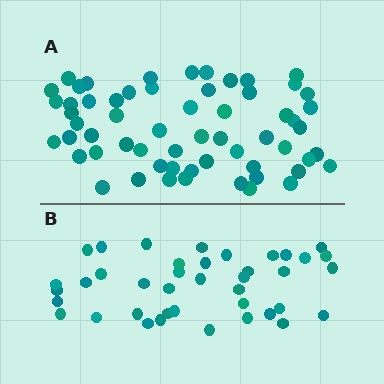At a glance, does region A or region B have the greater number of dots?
Region A (the top region) has more dots.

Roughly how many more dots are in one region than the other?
Region A has approximately 20 more dots than region B.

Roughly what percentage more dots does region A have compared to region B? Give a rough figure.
About 50% more.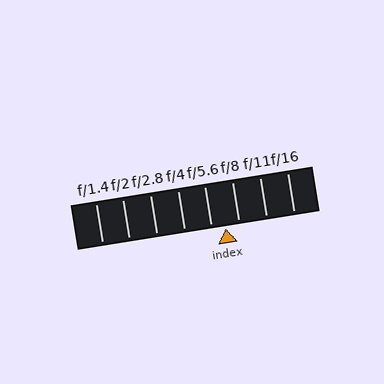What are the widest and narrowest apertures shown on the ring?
The widest aperture shown is f/1.4 and the narrowest is f/16.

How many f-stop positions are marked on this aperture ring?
There are 8 f-stop positions marked.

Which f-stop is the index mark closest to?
The index mark is closest to f/8.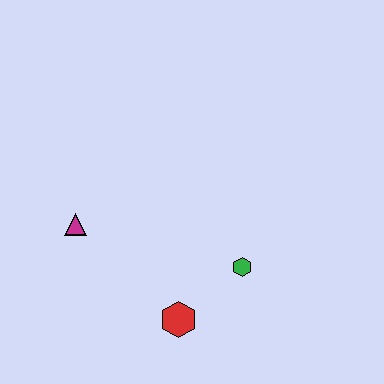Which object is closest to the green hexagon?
The red hexagon is closest to the green hexagon.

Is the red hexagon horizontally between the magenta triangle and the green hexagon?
Yes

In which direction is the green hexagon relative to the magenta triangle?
The green hexagon is to the right of the magenta triangle.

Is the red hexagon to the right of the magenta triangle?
Yes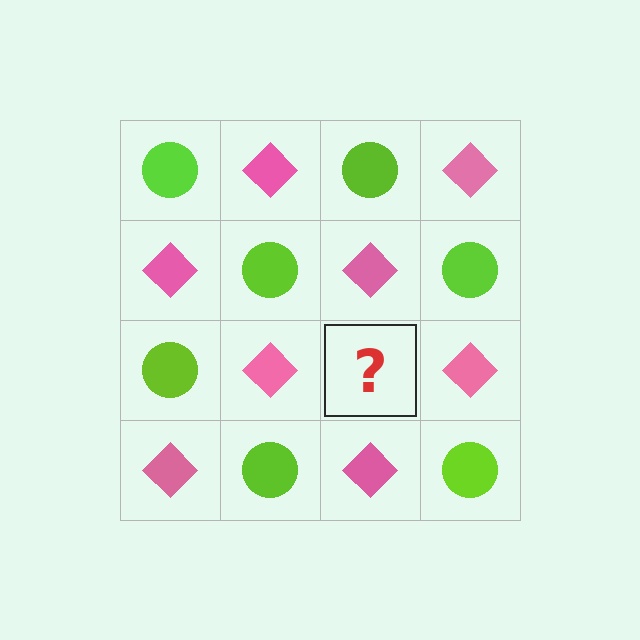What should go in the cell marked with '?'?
The missing cell should contain a lime circle.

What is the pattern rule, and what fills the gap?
The rule is that it alternates lime circle and pink diamond in a checkerboard pattern. The gap should be filled with a lime circle.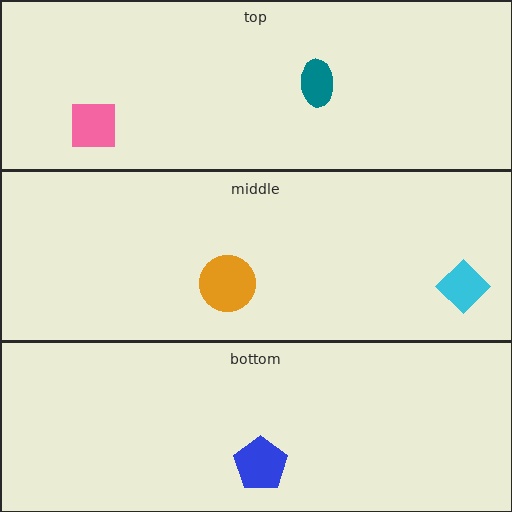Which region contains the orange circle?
The middle region.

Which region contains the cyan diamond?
The middle region.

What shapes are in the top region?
The teal ellipse, the pink square.